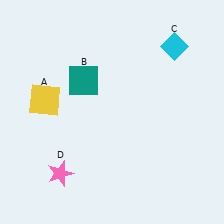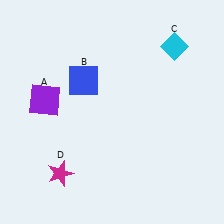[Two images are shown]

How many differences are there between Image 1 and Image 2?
There are 3 differences between the two images.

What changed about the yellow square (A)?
In Image 1, A is yellow. In Image 2, it changed to purple.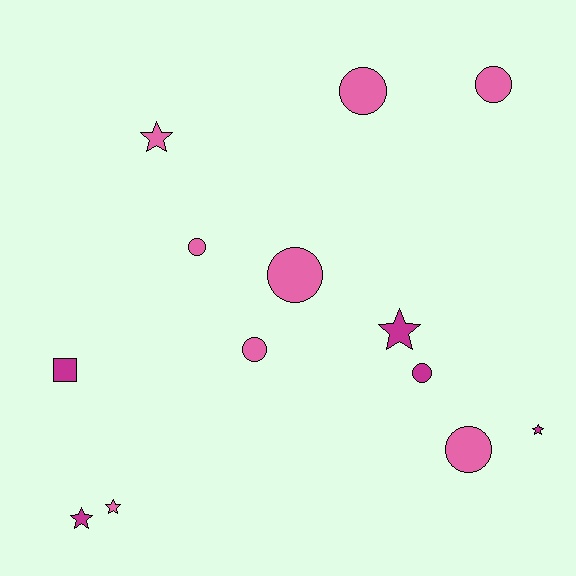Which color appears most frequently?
Pink, with 8 objects.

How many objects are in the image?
There are 13 objects.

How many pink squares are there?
There are no pink squares.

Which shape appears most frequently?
Circle, with 7 objects.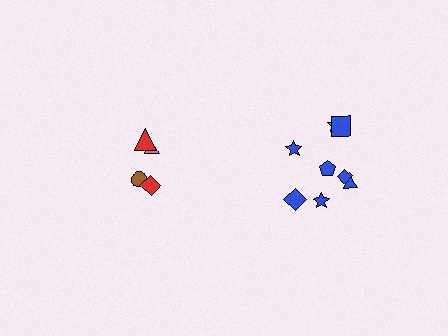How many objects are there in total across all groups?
There are 12 objects.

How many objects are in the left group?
There are 4 objects.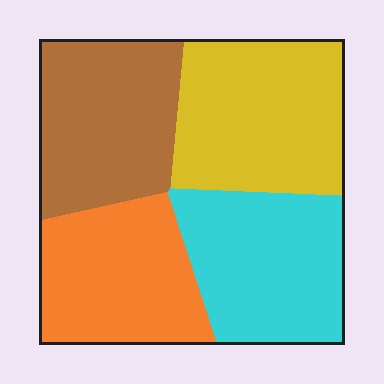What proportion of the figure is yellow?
Yellow takes up between a quarter and a half of the figure.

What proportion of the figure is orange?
Orange covers 23% of the figure.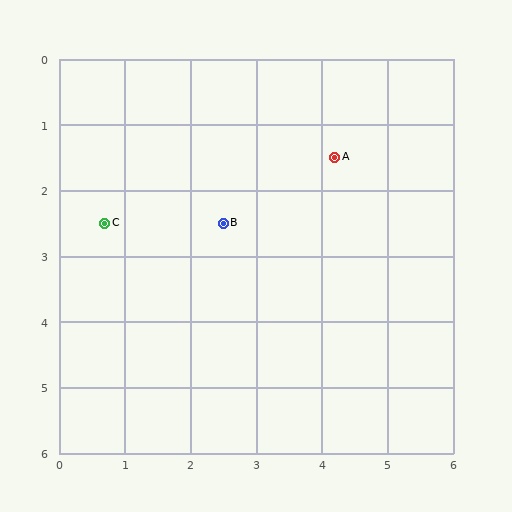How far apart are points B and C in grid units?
Points B and C are about 1.8 grid units apart.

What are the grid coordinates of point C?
Point C is at approximately (0.7, 2.5).